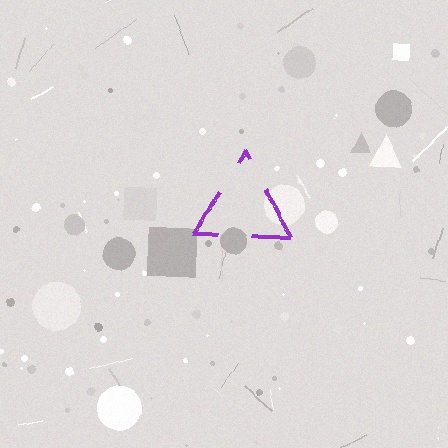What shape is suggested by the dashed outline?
The dashed outline suggests a triangle.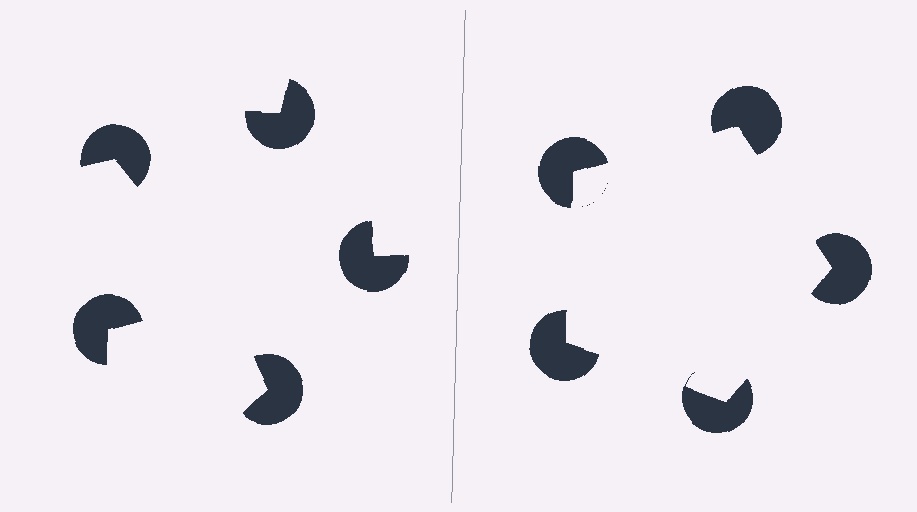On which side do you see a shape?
An illusory pentagon appears on the right side. On the left side the wedge cuts are rotated, so no coherent shape forms.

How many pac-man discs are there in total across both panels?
10 — 5 on each side.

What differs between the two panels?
The pac-man discs are positioned identically on both sides; only the wedge orientations differ. On the right they align to a pentagon; on the left they are misaligned.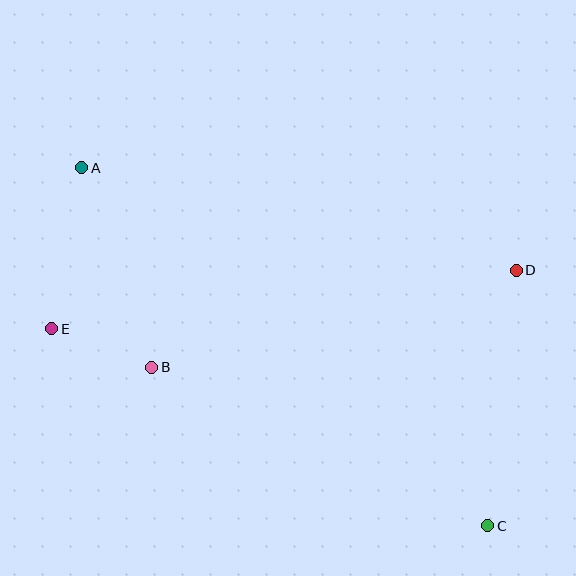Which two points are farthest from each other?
Points A and C are farthest from each other.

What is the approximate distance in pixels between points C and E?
The distance between C and E is approximately 479 pixels.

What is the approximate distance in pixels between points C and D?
The distance between C and D is approximately 257 pixels.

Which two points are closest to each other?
Points B and E are closest to each other.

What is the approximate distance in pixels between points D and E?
The distance between D and E is approximately 469 pixels.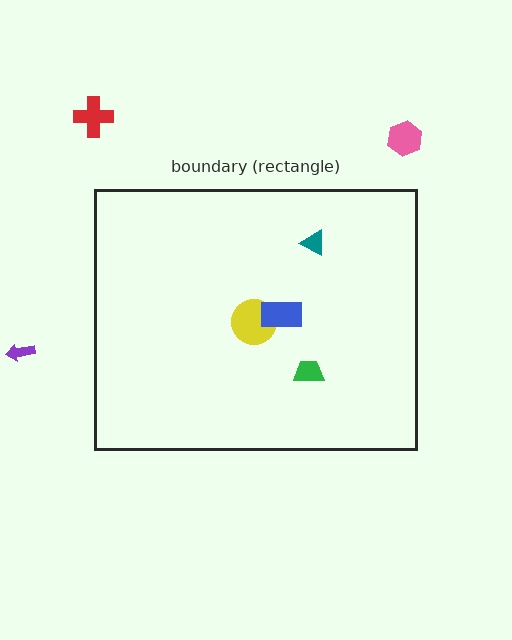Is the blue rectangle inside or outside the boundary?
Inside.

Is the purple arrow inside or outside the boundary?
Outside.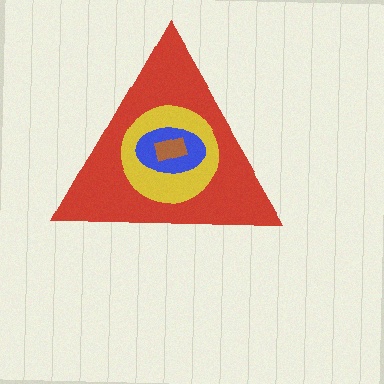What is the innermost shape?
The brown rectangle.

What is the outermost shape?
The red triangle.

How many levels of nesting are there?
4.